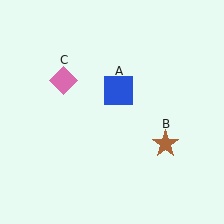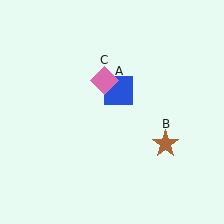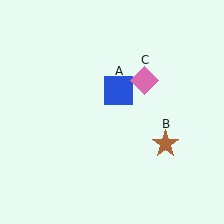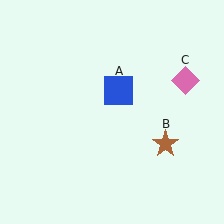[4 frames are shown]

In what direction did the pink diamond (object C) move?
The pink diamond (object C) moved right.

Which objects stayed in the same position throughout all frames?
Blue square (object A) and brown star (object B) remained stationary.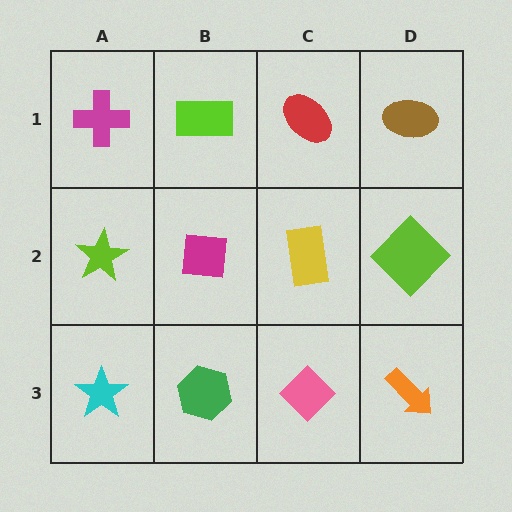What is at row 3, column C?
A pink diamond.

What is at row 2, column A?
A lime star.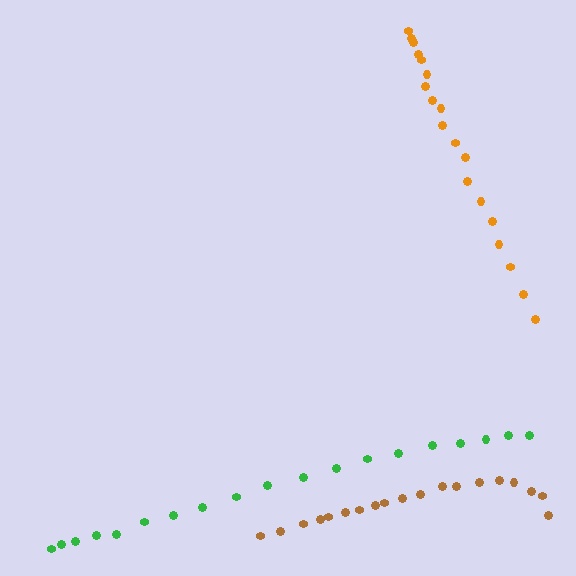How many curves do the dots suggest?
There are 3 distinct paths.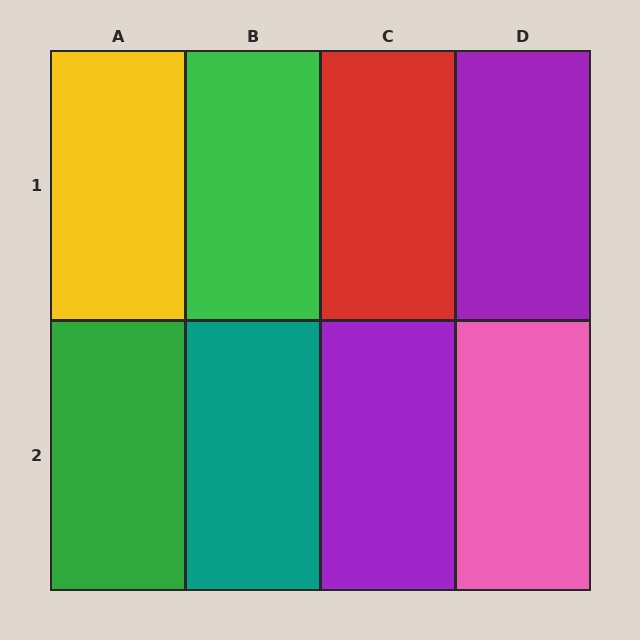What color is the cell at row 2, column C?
Purple.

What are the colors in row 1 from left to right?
Yellow, green, red, purple.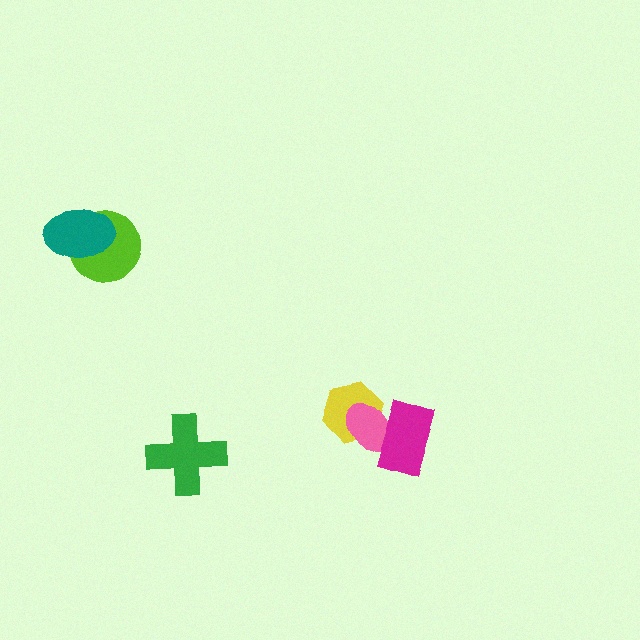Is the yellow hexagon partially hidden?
Yes, it is partially covered by another shape.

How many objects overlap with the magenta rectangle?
2 objects overlap with the magenta rectangle.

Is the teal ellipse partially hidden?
No, no other shape covers it.